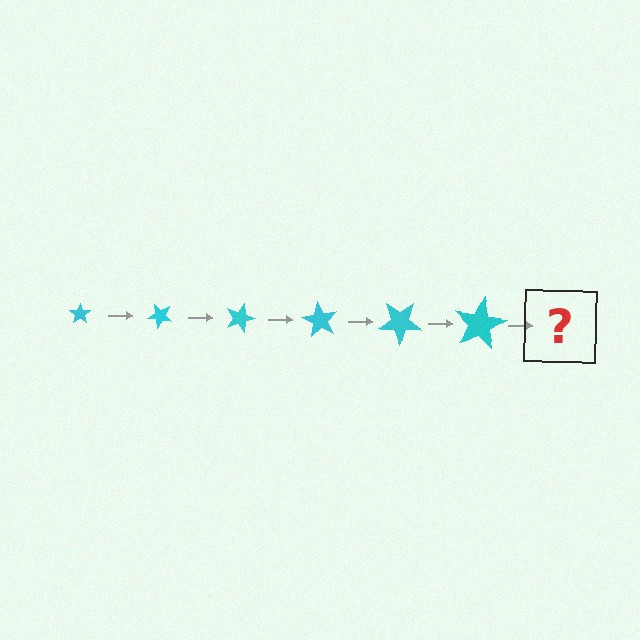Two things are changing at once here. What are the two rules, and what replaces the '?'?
The two rules are that the star grows larger each step and it rotates 45 degrees each step. The '?' should be a star, larger than the previous one and rotated 270 degrees from the start.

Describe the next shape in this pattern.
It should be a star, larger than the previous one and rotated 270 degrees from the start.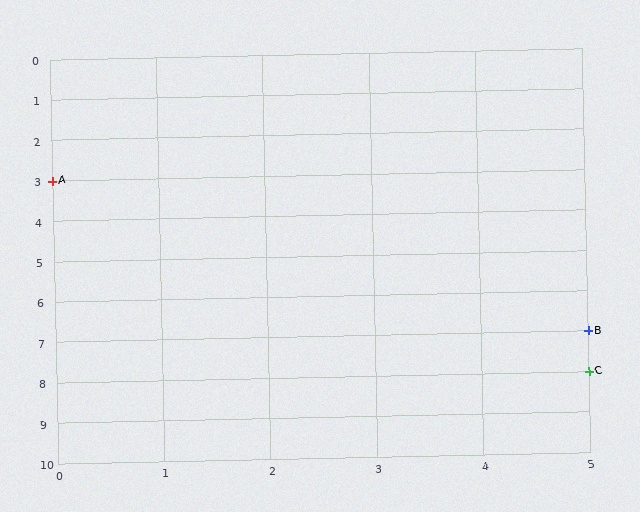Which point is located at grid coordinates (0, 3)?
Point A is at (0, 3).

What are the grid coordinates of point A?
Point A is at grid coordinates (0, 3).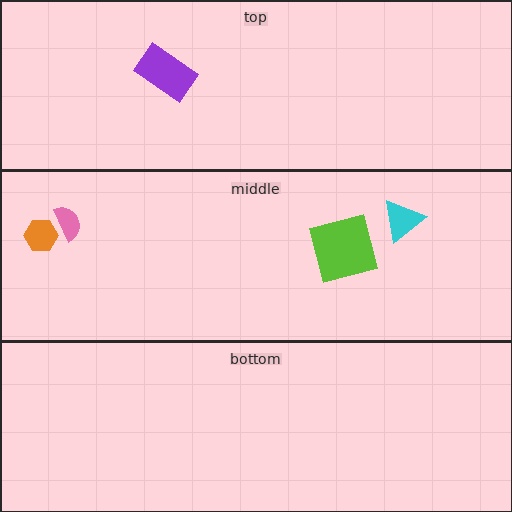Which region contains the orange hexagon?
The middle region.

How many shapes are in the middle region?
4.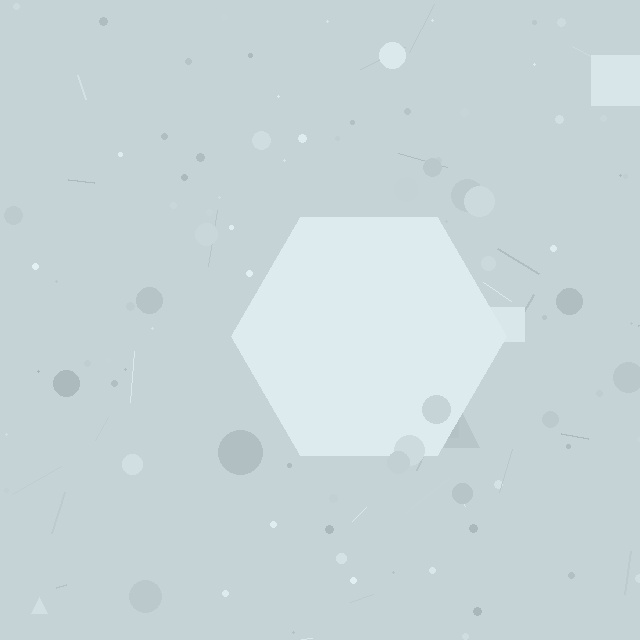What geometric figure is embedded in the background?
A hexagon is embedded in the background.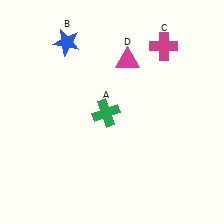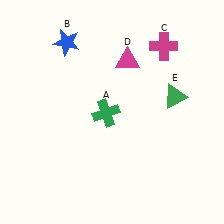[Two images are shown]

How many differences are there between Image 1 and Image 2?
There is 1 difference between the two images.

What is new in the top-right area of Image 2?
A green triangle (E) was added in the top-right area of Image 2.